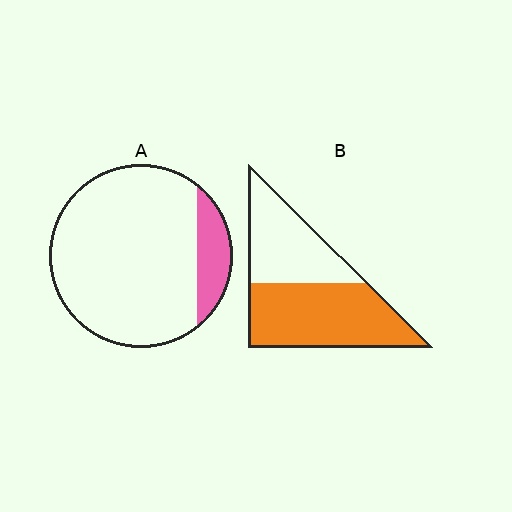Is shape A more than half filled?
No.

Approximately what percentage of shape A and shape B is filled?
A is approximately 15% and B is approximately 60%.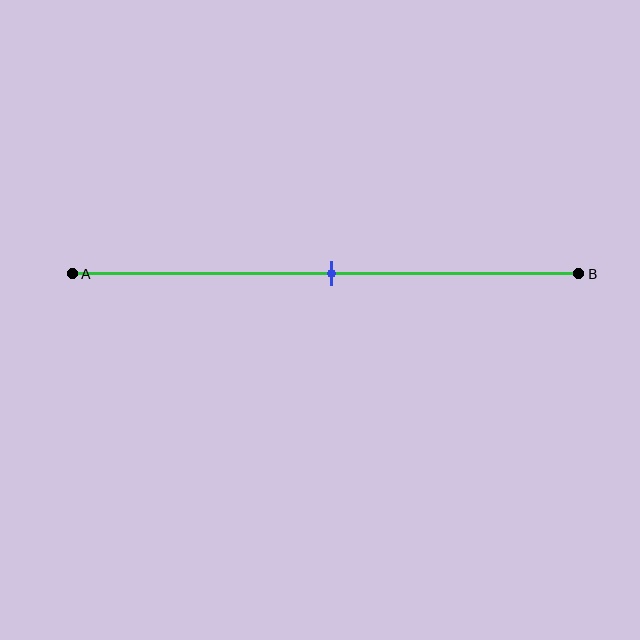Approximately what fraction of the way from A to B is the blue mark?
The blue mark is approximately 50% of the way from A to B.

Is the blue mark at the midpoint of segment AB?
Yes, the mark is approximately at the midpoint.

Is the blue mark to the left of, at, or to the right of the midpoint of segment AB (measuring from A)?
The blue mark is approximately at the midpoint of segment AB.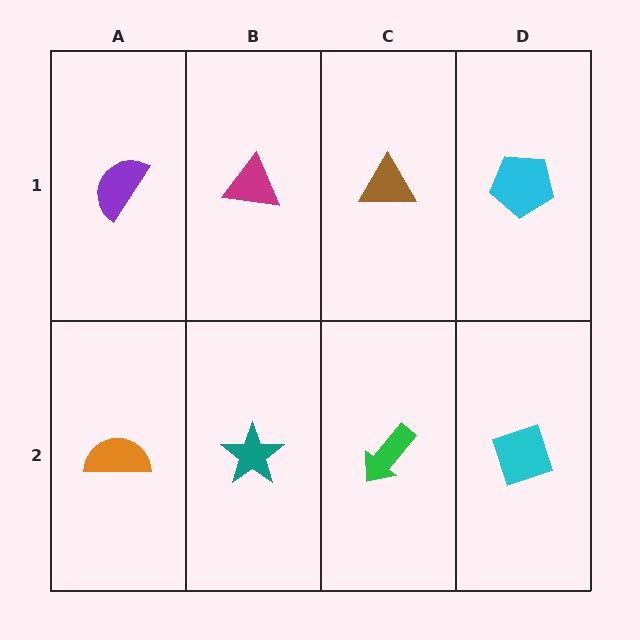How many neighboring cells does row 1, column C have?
3.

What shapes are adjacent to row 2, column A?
A purple semicircle (row 1, column A), a teal star (row 2, column B).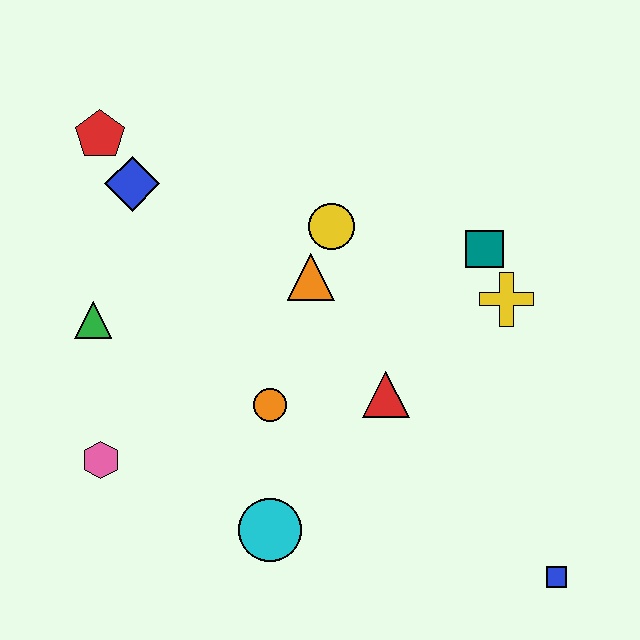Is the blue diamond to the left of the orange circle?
Yes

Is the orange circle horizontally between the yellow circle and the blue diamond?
Yes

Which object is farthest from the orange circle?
The blue square is farthest from the orange circle.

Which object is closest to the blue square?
The red triangle is closest to the blue square.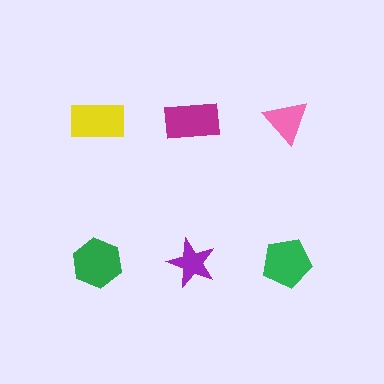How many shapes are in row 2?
3 shapes.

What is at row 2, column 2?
A purple star.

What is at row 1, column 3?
A pink triangle.